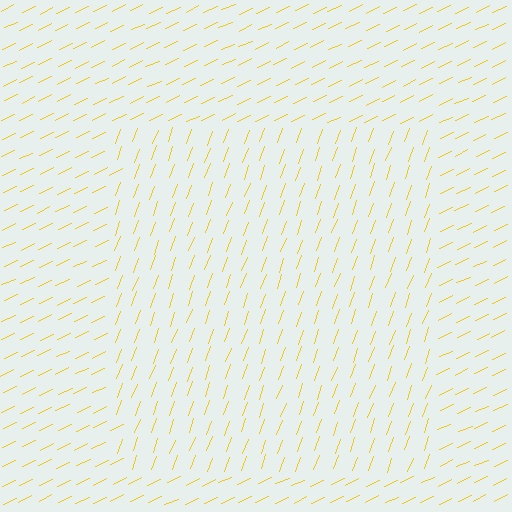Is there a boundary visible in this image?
Yes, there is a texture boundary formed by a change in line orientation.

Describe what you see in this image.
The image is filled with small yellow line segments. A rectangle region in the image has lines oriented differently from the surrounding lines, creating a visible texture boundary.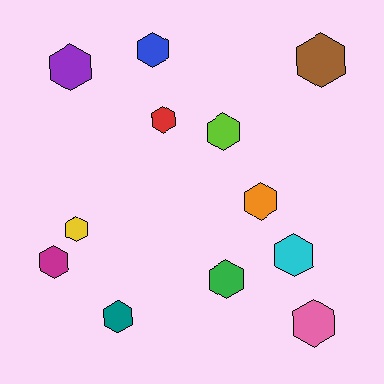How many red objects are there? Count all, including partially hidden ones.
There is 1 red object.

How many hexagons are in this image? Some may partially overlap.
There are 12 hexagons.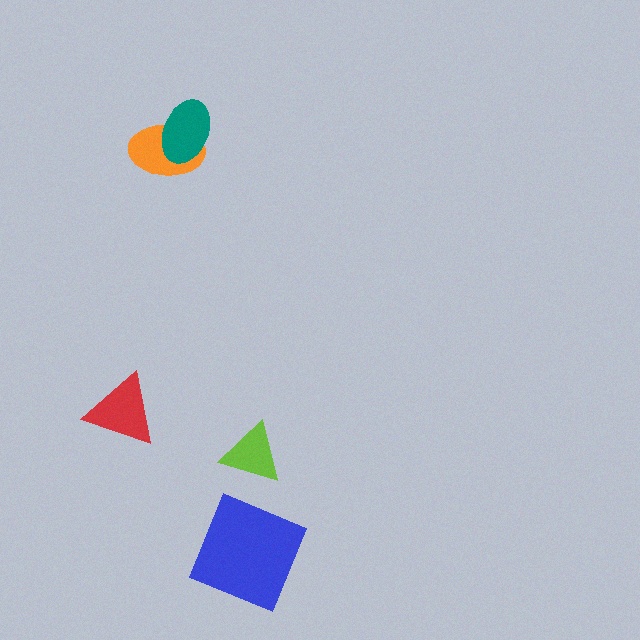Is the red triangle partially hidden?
No, no other shape covers it.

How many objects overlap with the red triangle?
0 objects overlap with the red triangle.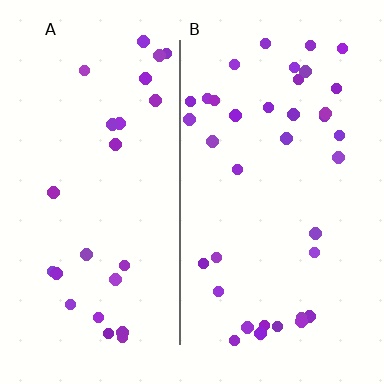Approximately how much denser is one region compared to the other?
Approximately 1.5× — region B over region A.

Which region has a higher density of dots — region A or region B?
B (the right).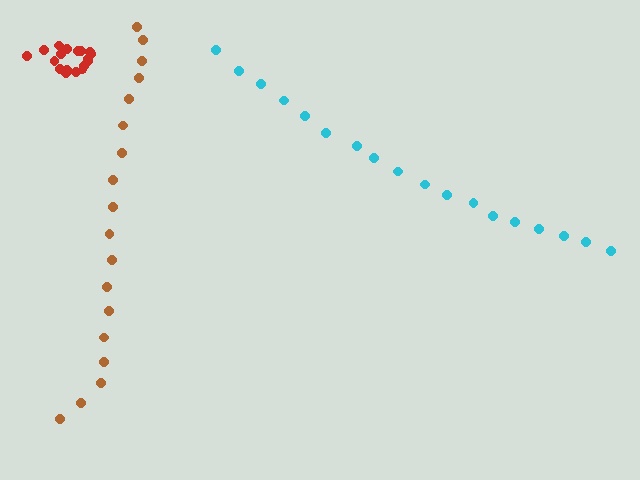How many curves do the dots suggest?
There are 3 distinct paths.